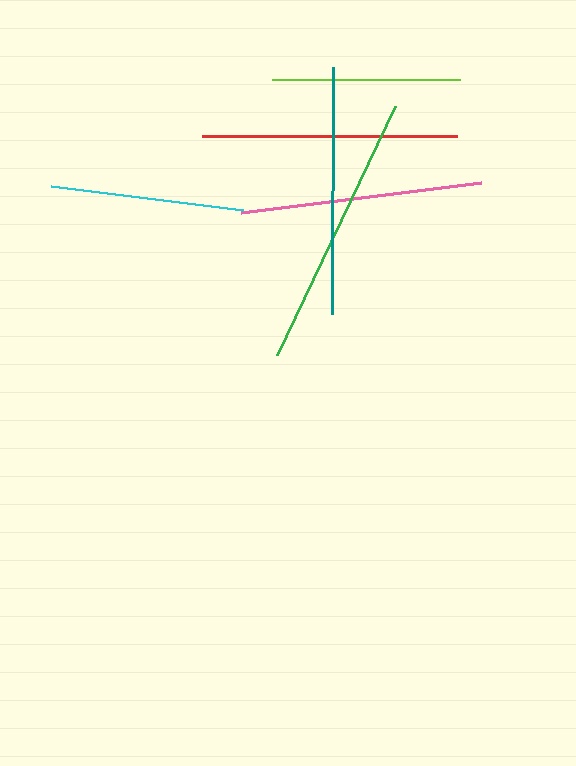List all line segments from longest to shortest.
From longest to shortest: green, red, teal, pink, cyan, lime.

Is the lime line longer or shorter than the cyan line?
The cyan line is longer than the lime line.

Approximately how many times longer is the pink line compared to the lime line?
The pink line is approximately 1.3 times the length of the lime line.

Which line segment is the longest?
The green line is the longest at approximately 276 pixels.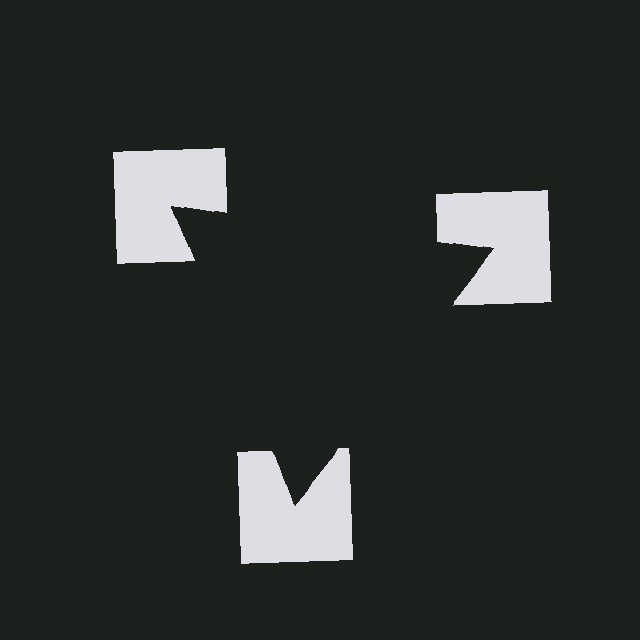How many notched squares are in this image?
There are 3 — one at each vertex of the illusory triangle.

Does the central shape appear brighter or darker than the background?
It typically appears slightly darker than the background, even though no actual brightness change is drawn.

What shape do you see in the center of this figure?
An illusory triangle — its edges are inferred from the aligned wedge cuts in the notched squares, not physically drawn.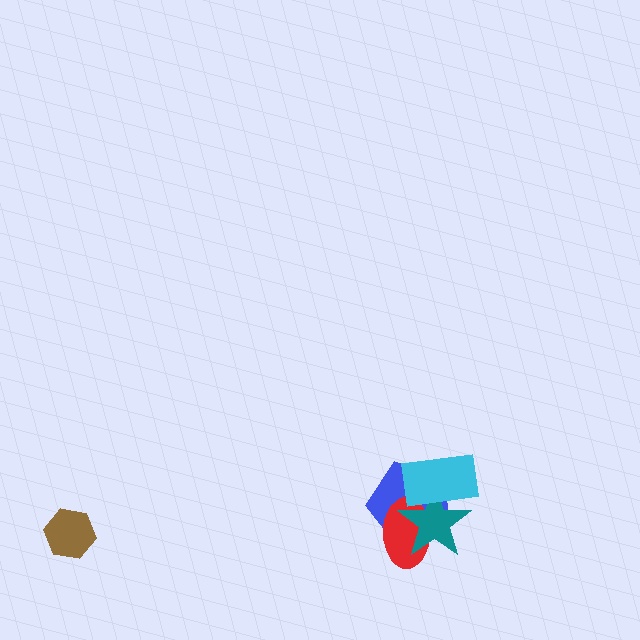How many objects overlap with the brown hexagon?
0 objects overlap with the brown hexagon.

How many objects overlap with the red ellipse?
3 objects overlap with the red ellipse.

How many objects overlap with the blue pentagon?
3 objects overlap with the blue pentagon.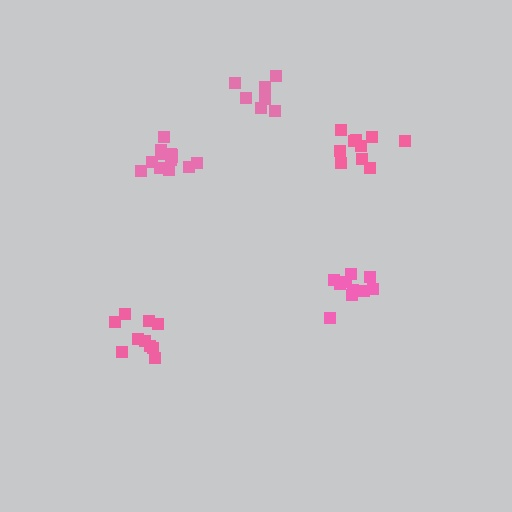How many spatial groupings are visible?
There are 5 spatial groupings.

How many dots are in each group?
Group 1: 10 dots, Group 2: 10 dots, Group 3: 13 dots, Group 4: 10 dots, Group 5: 7 dots (50 total).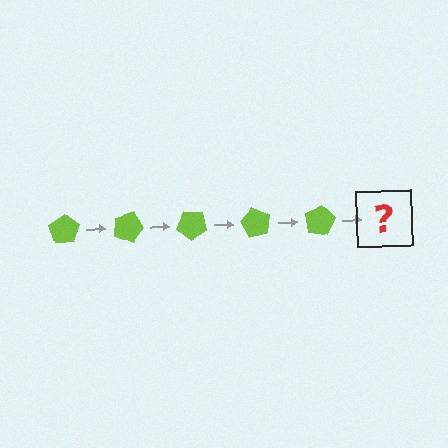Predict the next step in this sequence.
The next step is a lime pentagon rotated 100 degrees.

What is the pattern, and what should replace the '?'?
The pattern is that the pentagon rotates 20 degrees each step. The '?' should be a lime pentagon rotated 100 degrees.